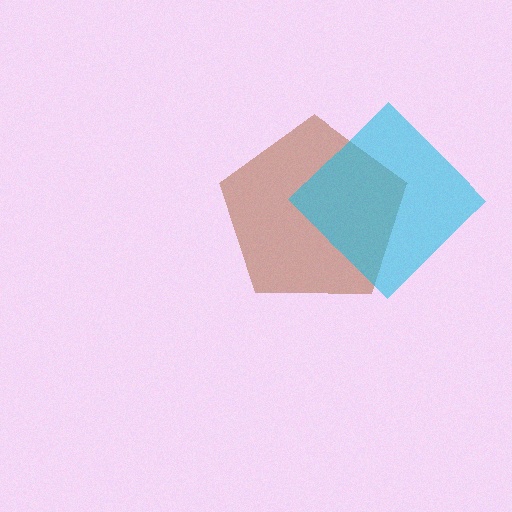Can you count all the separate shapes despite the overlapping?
Yes, there are 2 separate shapes.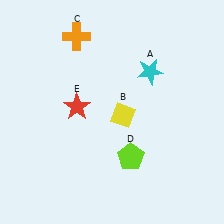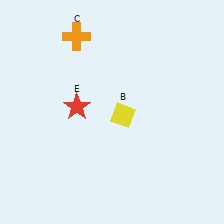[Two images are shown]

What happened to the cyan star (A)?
The cyan star (A) was removed in Image 2. It was in the top-right area of Image 1.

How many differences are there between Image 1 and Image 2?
There are 2 differences between the two images.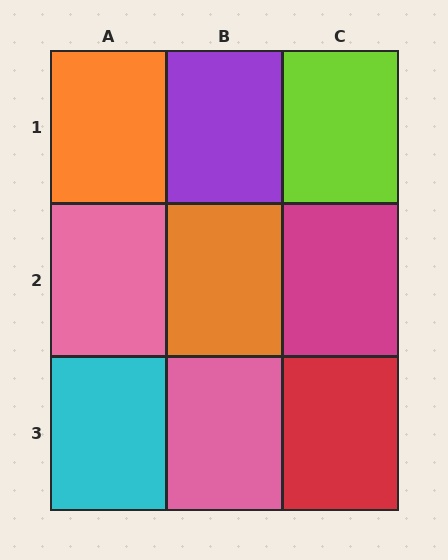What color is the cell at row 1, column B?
Purple.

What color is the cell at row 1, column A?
Orange.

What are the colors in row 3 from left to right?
Cyan, pink, red.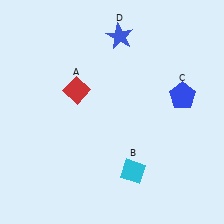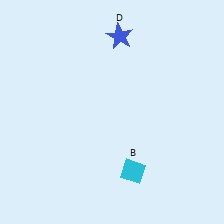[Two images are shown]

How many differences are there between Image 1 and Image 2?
There are 2 differences between the two images.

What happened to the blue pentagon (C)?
The blue pentagon (C) was removed in Image 2. It was in the top-right area of Image 1.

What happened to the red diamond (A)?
The red diamond (A) was removed in Image 2. It was in the top-left area of Image 1.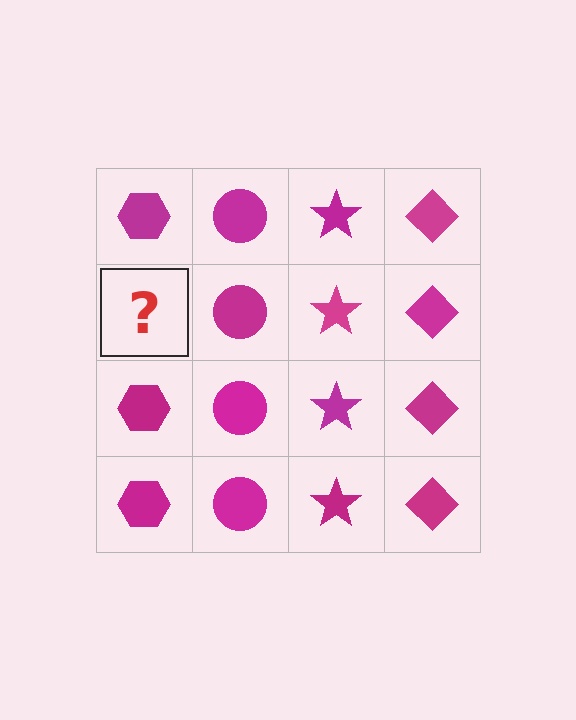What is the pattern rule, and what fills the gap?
The rule is that each column has a consistent shape. The gap should be filled with a magenta hexagon.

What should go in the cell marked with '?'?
The missing cell should contain a magenta hexagon.